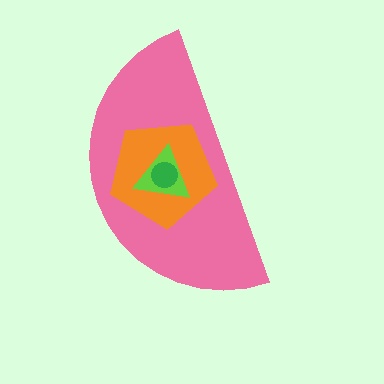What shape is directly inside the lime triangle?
The green circle.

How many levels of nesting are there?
4.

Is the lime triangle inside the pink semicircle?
Yes.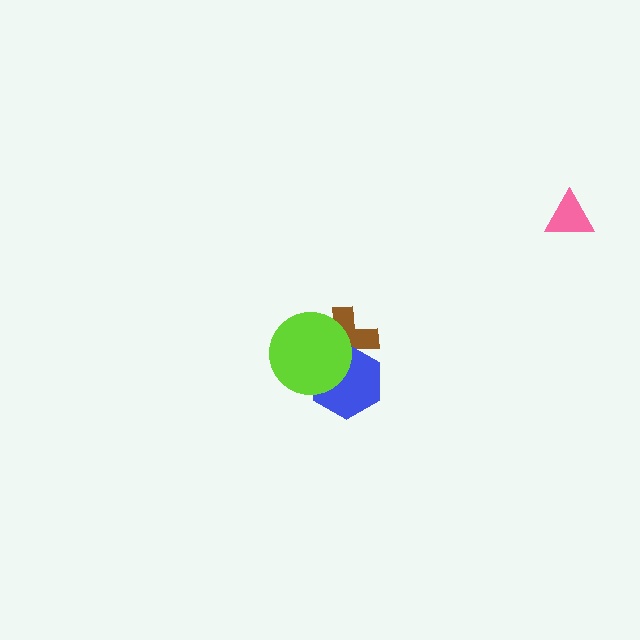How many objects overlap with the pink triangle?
0 objects overlap with the pink triangle.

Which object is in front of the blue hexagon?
The lime circle is in front of the blue hexagon.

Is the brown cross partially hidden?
Yes, it is partially covered by another shape.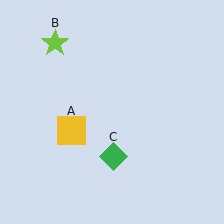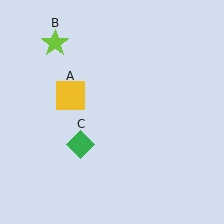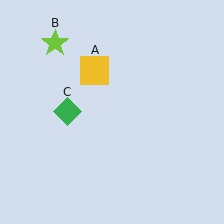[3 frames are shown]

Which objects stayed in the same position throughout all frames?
Lime star (object B) remained stationary.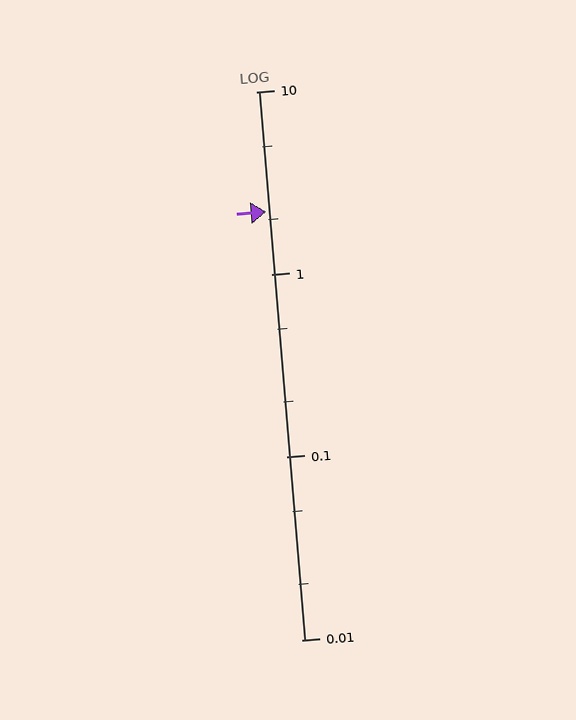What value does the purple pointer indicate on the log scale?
The pointer indicates approximately 2.2.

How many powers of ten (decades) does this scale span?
The scale spans 3 decades, from 0.01 to 10.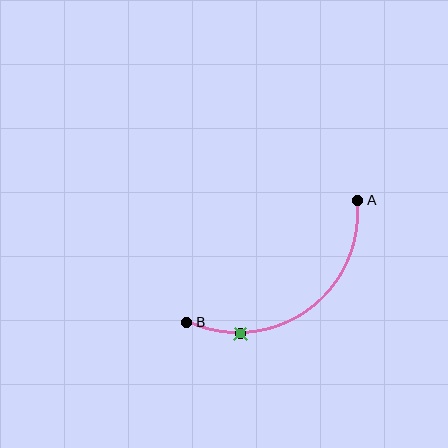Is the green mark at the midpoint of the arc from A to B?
No. The green mark lies on the arc but is closer to endpoint B. The arc midpoint would be at the point on the curve equidistant along the arc from both A and B.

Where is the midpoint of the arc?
The arc midpoint is the point on the curve farthest from the straight line joining A and B. It sits below and to the right of that line.